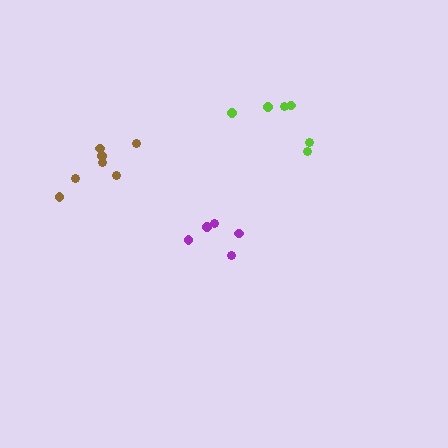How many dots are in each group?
Group 1: 7 dots, Group 2: 6 dots, Group 3: 5 dots (18 total).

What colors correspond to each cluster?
The clusters are colored: brown, lime, purple.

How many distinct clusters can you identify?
There are 3 distinct clusters.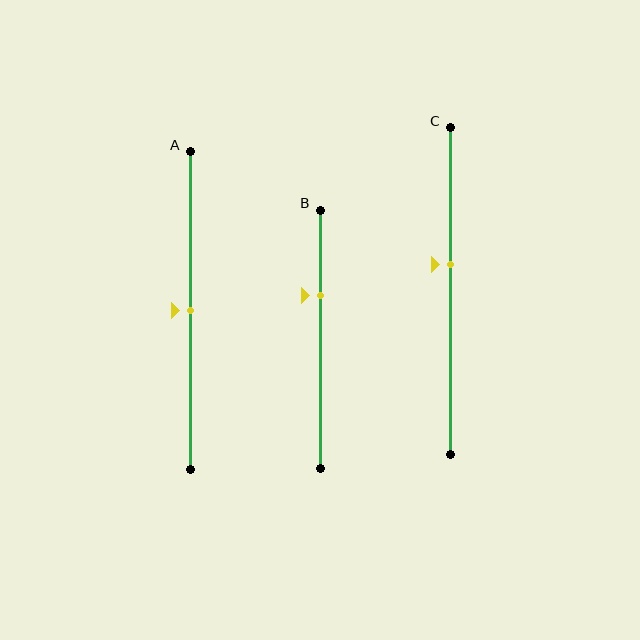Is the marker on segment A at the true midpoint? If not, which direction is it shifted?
Yes, the marker on segment A is at the true midpoint.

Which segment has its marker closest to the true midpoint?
Segment A has its marker closest to the true midpoint.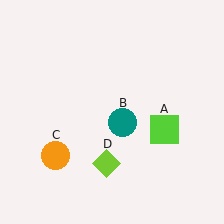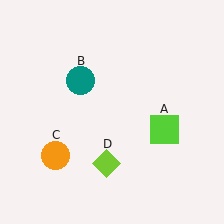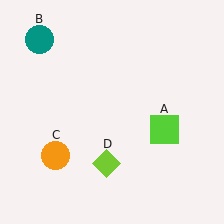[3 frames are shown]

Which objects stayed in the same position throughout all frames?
Lime square (object A) and orange circle (object C) and lime diamond (object D) remained stationary.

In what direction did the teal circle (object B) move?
The teal circle (object B) moved up and to the left.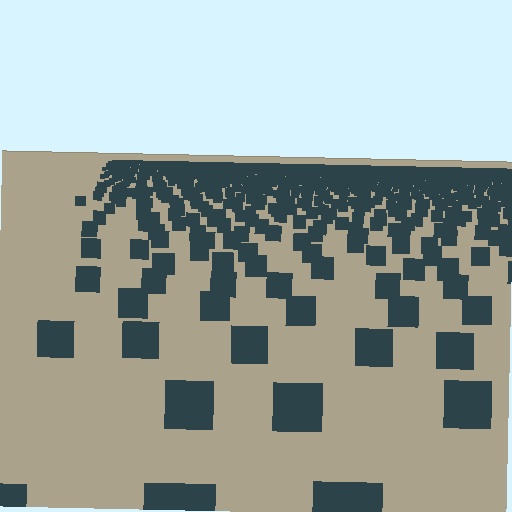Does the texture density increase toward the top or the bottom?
Density increases toward the top.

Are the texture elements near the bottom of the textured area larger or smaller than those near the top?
Larger. Near the bottom, elements are closer to the viewer and appear at a bigger on-screen size.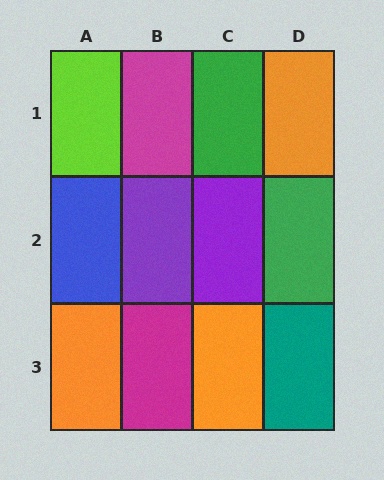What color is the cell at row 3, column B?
Magenta.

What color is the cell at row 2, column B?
Purple.